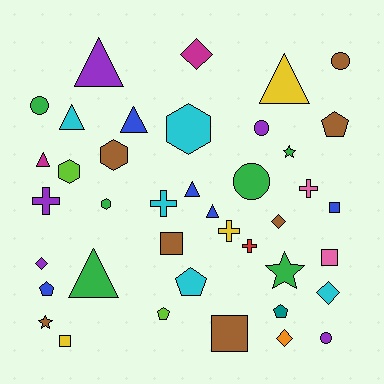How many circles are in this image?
There are 5 circles.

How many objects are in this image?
There are 40 objects.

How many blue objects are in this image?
There are 5 blue objects.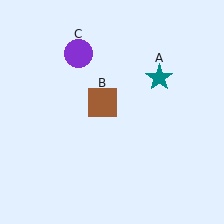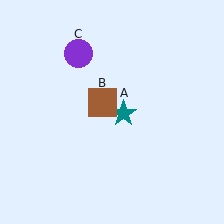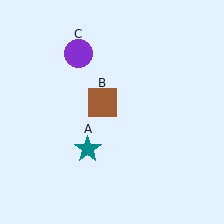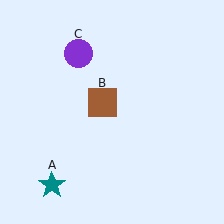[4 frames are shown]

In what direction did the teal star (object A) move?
The teal star (object A) moved down and to the left.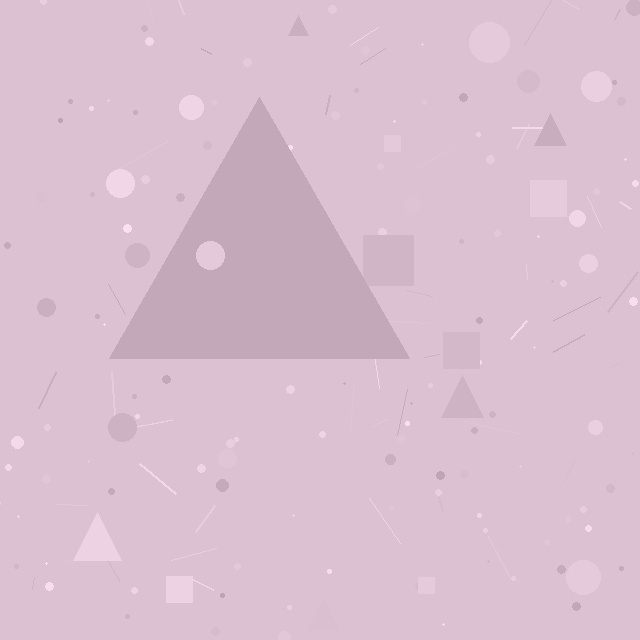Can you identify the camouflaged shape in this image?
The camouflaged shape is a triangle.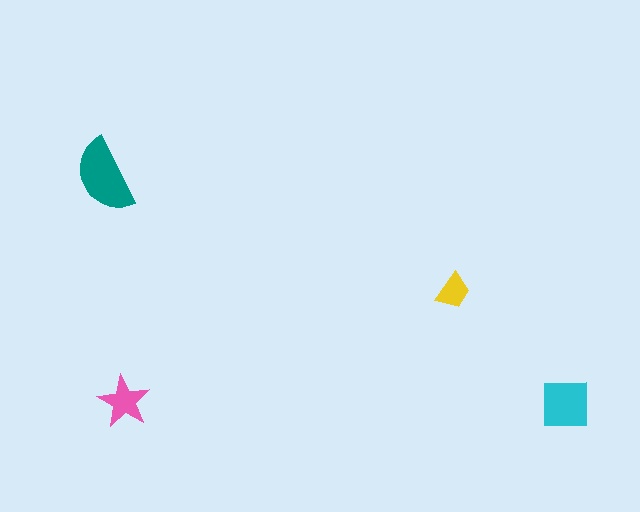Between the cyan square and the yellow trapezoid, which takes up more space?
The cyan square.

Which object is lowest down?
The cyan square is bottommost.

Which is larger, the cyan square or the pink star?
The cyan square.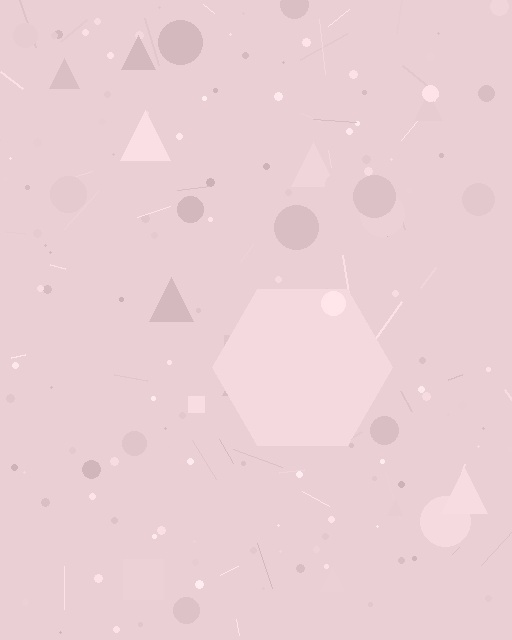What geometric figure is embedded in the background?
A hexagon is embedded in the background.